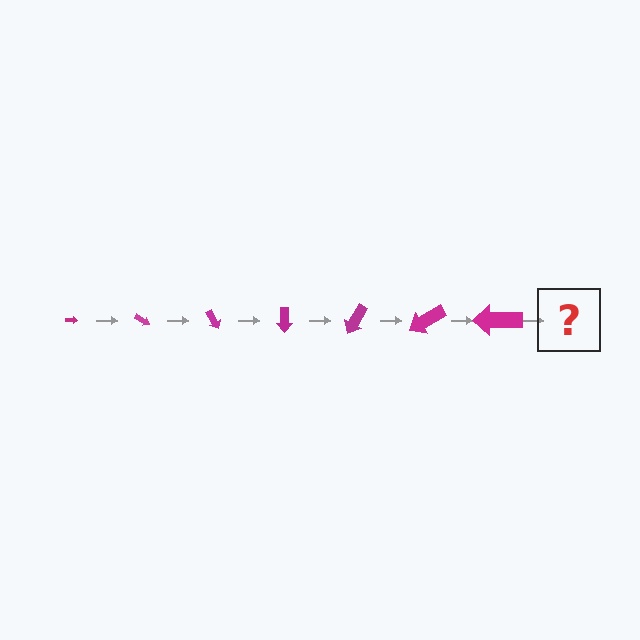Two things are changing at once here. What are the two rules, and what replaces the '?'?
The two rules are that the arrow grows larger each step and it rotates 30 degrees each step. The '?' should be an arrow, larger than the previous one and rotated 210 degrees from the start.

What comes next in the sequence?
The next element should be an arrow, larger than the previous one and rotated 210 degrees from the start.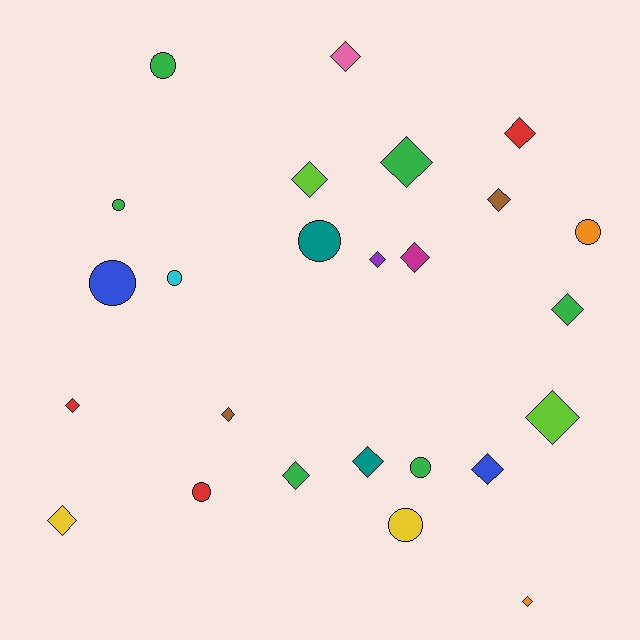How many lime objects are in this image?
There are 2 lime objects.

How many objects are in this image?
There are 25 objects.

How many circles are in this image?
There are 9 circles.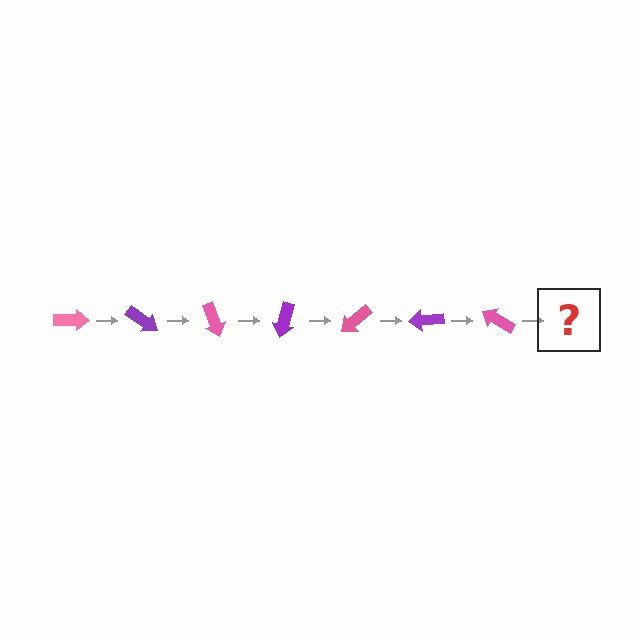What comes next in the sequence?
The next element should be a purple arrow, rotated 245 degrees from the start.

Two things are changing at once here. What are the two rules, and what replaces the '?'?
The two rules are that it rotates 35 degrees each step and the color cycles through pink and purple. The '?' should be a purple arrow, rotated 245 degrees from the start.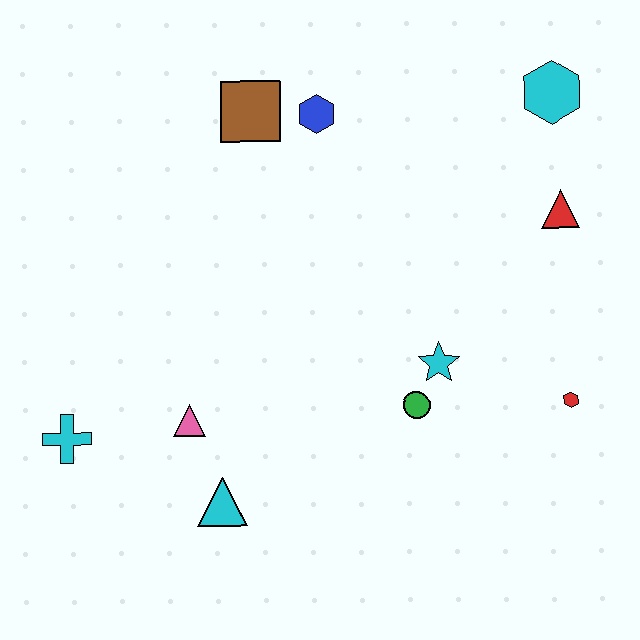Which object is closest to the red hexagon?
The cyan star is closest to the red hexagon.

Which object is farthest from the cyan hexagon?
The cyan cross is farthest from the cyan hexagon.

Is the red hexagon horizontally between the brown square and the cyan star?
No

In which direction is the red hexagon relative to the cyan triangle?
The red hexagon is to the right of the cyan triangle.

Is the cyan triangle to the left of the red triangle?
Yes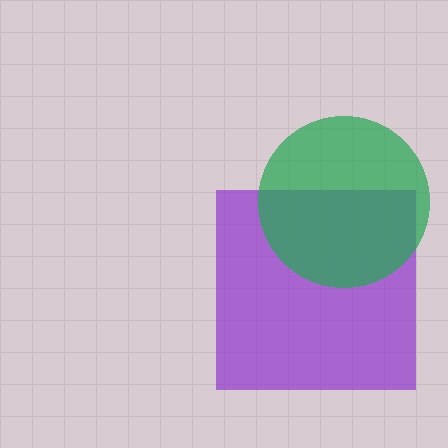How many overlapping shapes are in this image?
There are 2 overlapping shapes in the image.